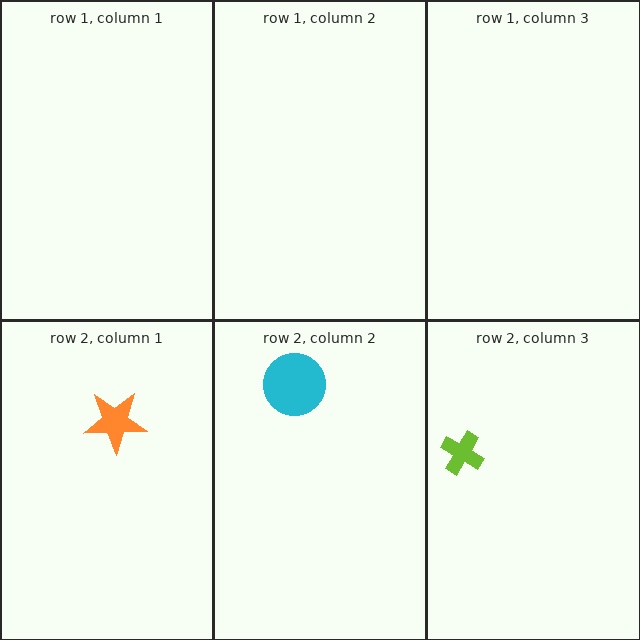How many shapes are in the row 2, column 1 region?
1.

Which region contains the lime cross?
The row 2, column 3 region.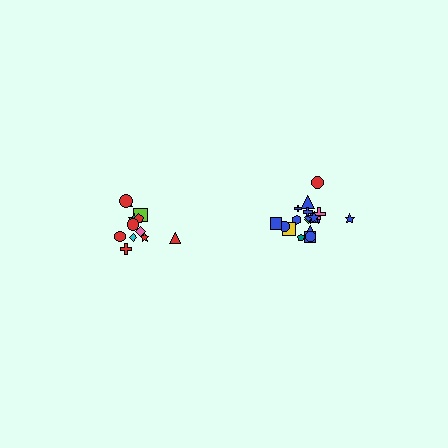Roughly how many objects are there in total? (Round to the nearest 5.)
Roughly 30 objects in total.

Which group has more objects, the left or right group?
The right group.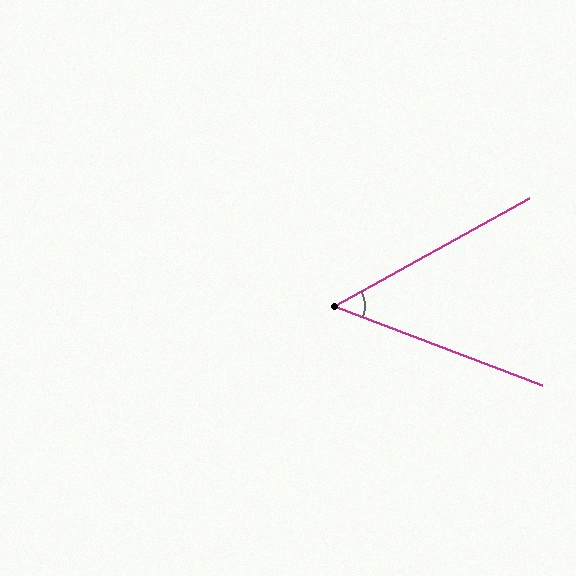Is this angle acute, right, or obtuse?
It is acute.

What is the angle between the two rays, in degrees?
Approximately 50 degrees.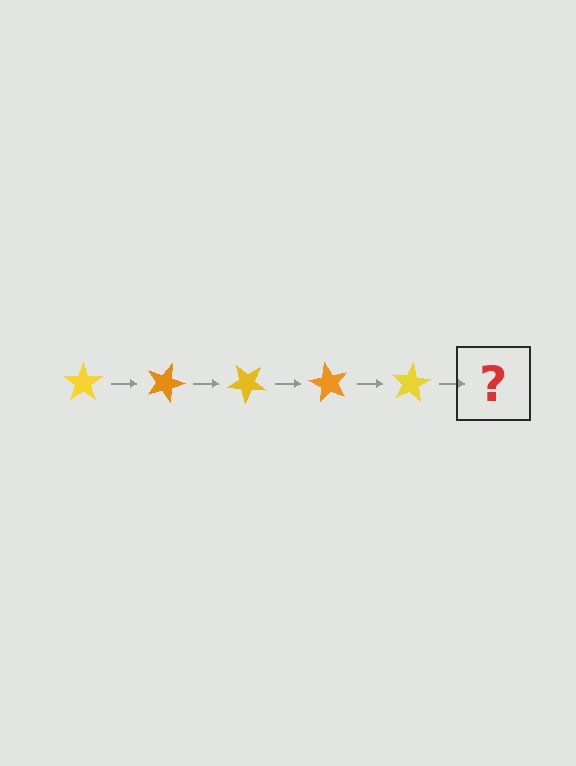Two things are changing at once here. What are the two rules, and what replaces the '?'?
The two rules are that it rotates 20 degrees each step and the color cycles through yellow and orange. The '?' should be an orange star, rotated 100 degrees from the start.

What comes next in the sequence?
The next element should be an orange star, rotated 100 degrees from the start.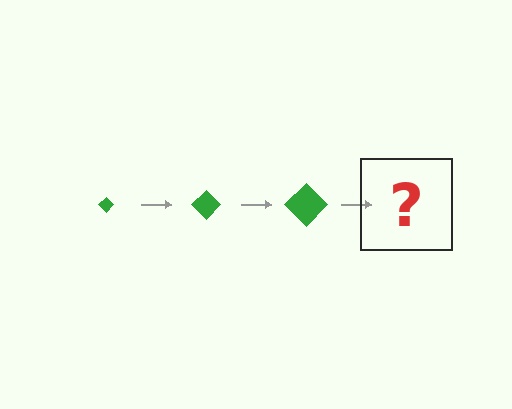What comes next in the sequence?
The next element should be a green diamond, larger than the previous one.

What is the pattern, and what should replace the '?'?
The pattern is that the diamond gets progressively larger each step. The '?' should be a green diamond, larger than the previous one.